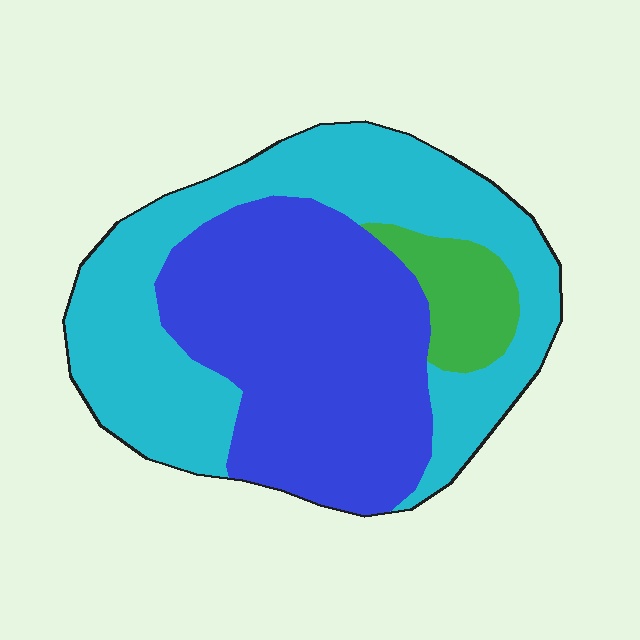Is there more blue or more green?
Blue.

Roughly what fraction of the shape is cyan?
Cyan covers 47% of the shape.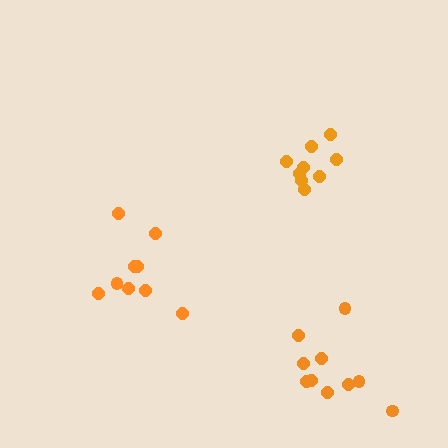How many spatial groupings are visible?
There are 3 spatial groupings.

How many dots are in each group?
Group 1: 9 dots, Group 2: 9 dots, Group 3: 10 dots (28 total).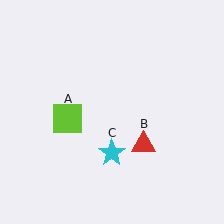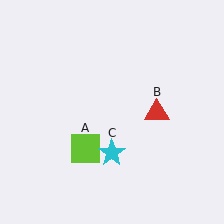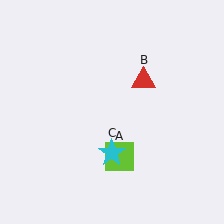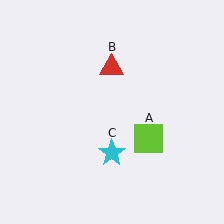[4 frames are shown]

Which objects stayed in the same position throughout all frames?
Cyan star (object C) remained stationary.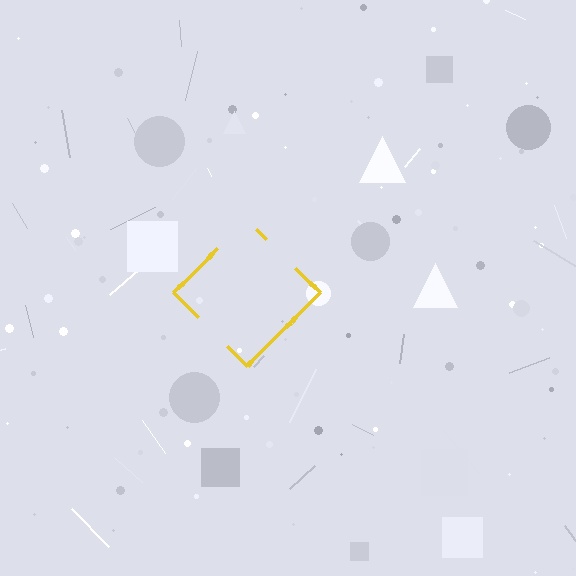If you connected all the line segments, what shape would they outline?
They would outline a diamond.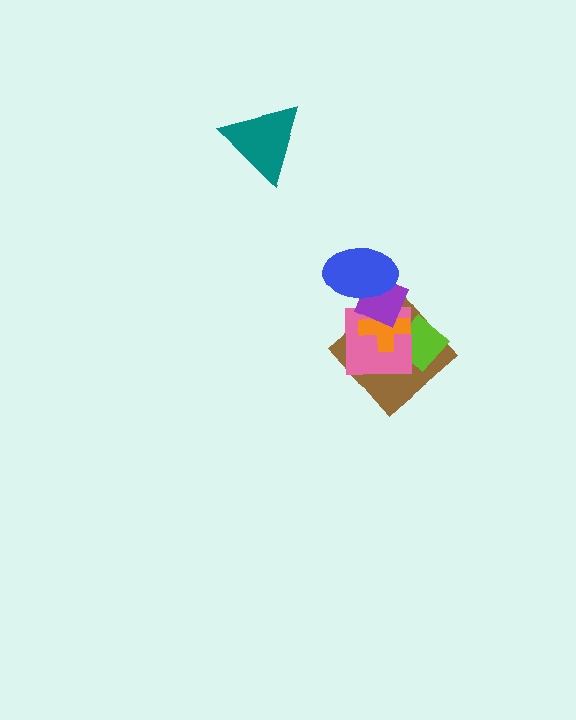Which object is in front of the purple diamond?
The blue ellipse is in front of the purple diamond.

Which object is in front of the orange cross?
The purple diamond is in front of the orange cross.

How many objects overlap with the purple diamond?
4 objects overlap with the purple diamond.